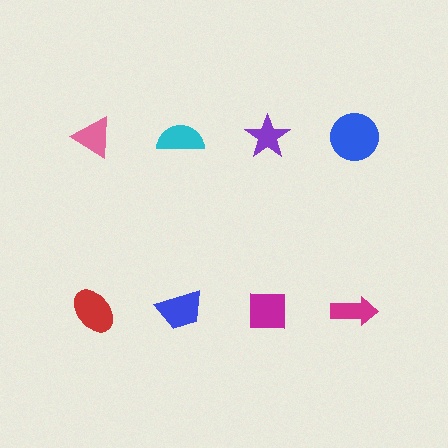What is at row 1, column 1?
A pink triangle.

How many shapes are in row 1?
4 shapes.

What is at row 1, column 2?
A cyan semicircle.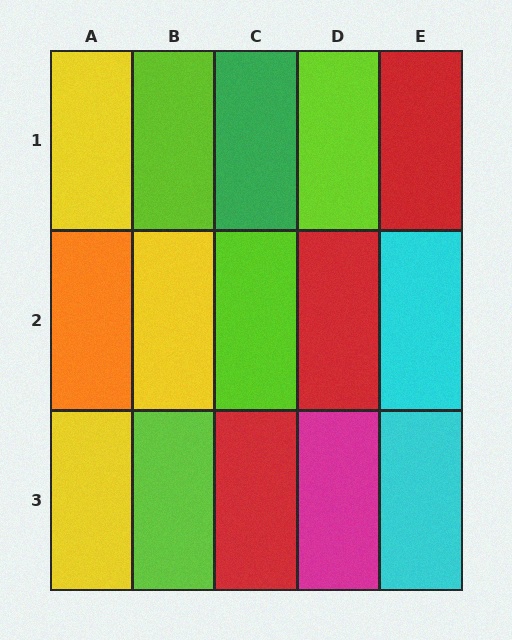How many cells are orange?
1 cell is orange.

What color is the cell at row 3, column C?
Red.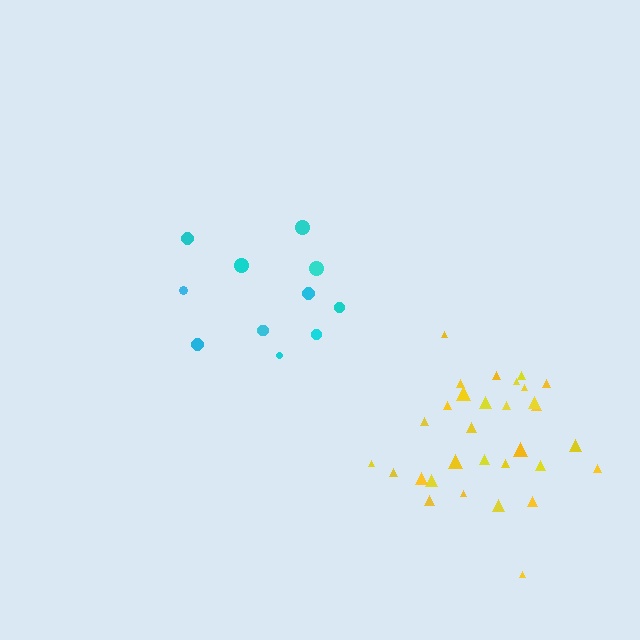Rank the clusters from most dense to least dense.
yellow, cyan.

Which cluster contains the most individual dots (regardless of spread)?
Yellow (31).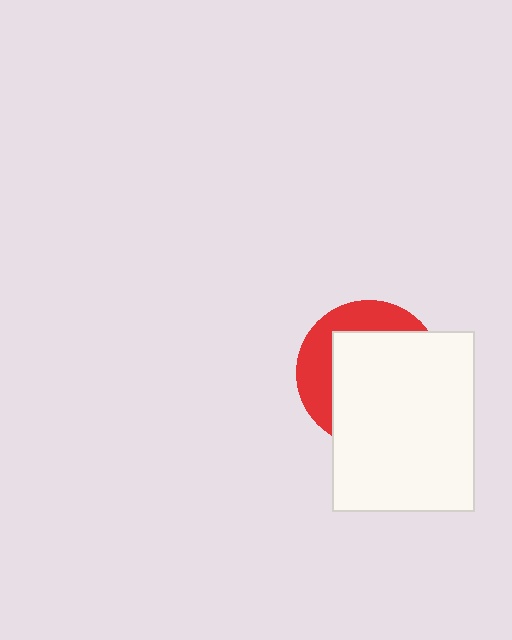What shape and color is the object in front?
The object in front is a white rectangle.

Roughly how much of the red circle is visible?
A small part of it is visible (roughly 33%).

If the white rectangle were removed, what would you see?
You would see the complete red circle.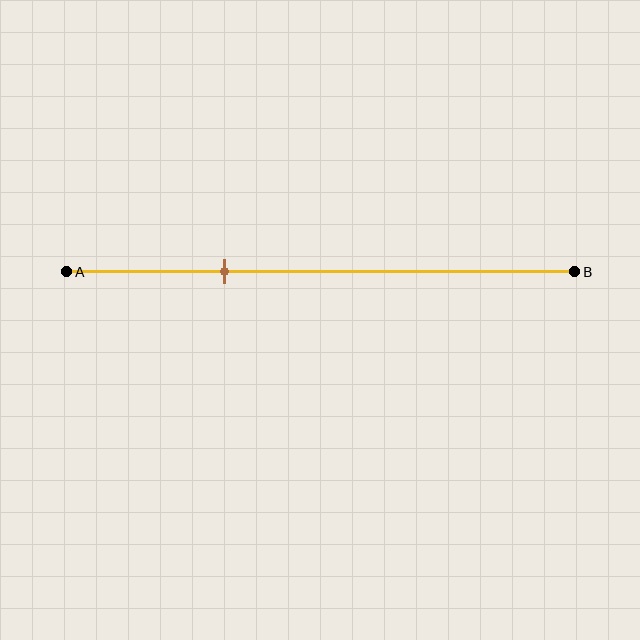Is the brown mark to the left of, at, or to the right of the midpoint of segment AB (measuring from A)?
The brown mark is to the left of the midpoint of segment AB.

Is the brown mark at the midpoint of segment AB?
No, the mark is at about 30% from A, not at the 50% midpoint.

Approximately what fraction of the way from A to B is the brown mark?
The brown mark is approximately 30% of the way from A to B.